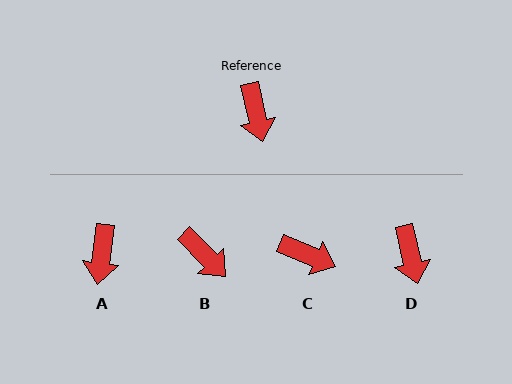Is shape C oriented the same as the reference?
No, it is off by about 55 degrees.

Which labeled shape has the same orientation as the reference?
D.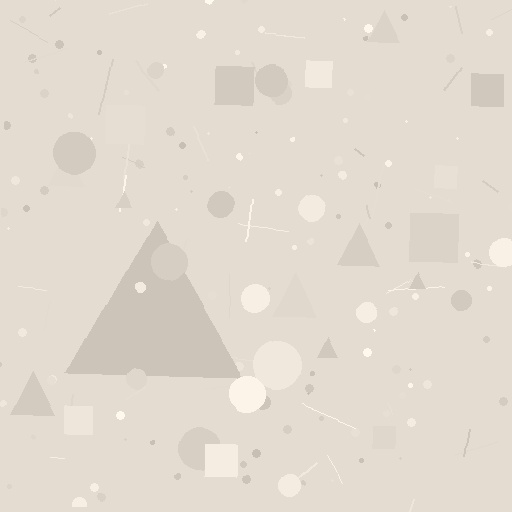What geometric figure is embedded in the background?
A triangle is embedded in the background.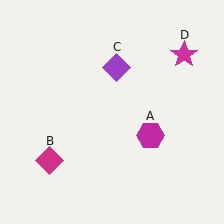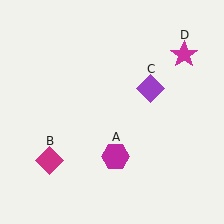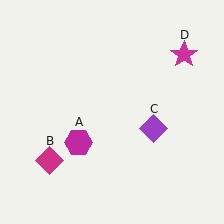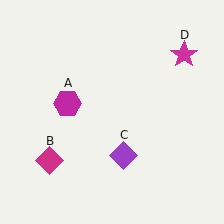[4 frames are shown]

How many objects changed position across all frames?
2 objects changed position: magenta hexagon (object A), purple diamond (object C).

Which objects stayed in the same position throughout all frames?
Magenta diamond (object B) and magenta star (object D) remained stationary.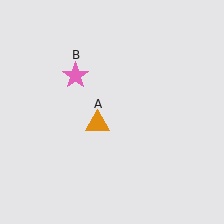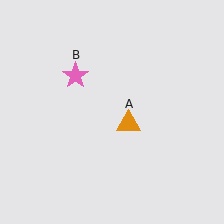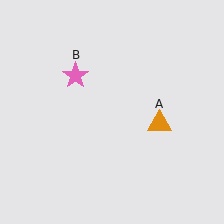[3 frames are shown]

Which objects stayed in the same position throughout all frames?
Pink star (object B) remained stationary.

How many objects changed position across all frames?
1 object changed position: orange triangle (object A).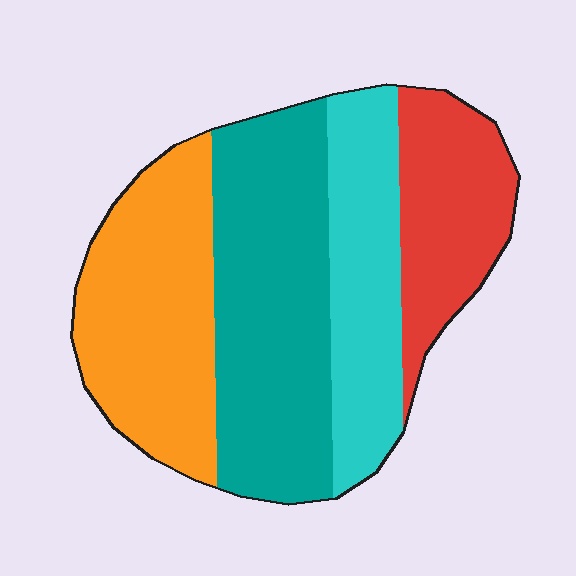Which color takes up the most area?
Teal, at roughly 35%.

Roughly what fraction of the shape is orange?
Orange takes up about one quarter (1/4) of the shape.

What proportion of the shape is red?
Red covers 18% of the shape.